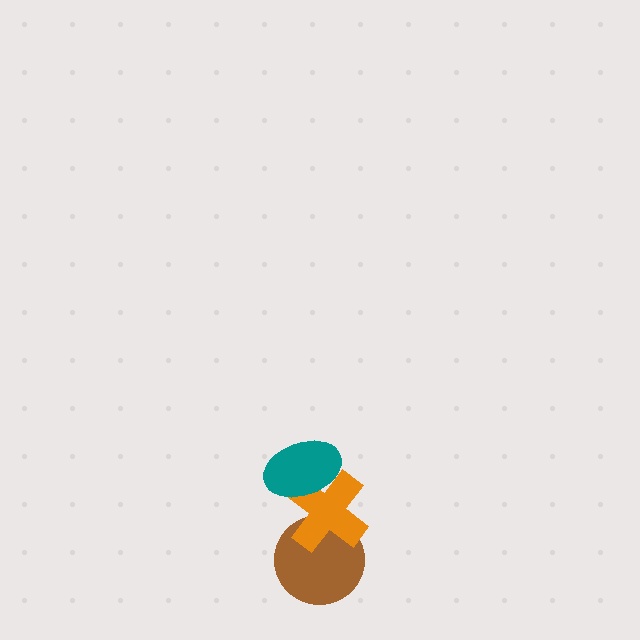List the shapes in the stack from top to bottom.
From top to bottom: the teal ellipse, the orange cross, the brown circle.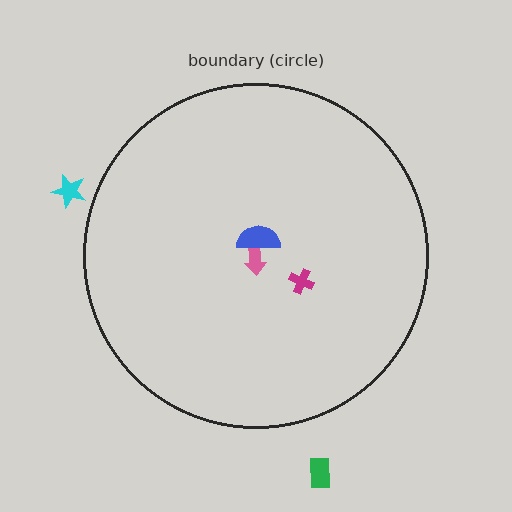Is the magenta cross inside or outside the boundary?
Inside.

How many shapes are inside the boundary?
3 inside, 2 outside.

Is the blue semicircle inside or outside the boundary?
Inside.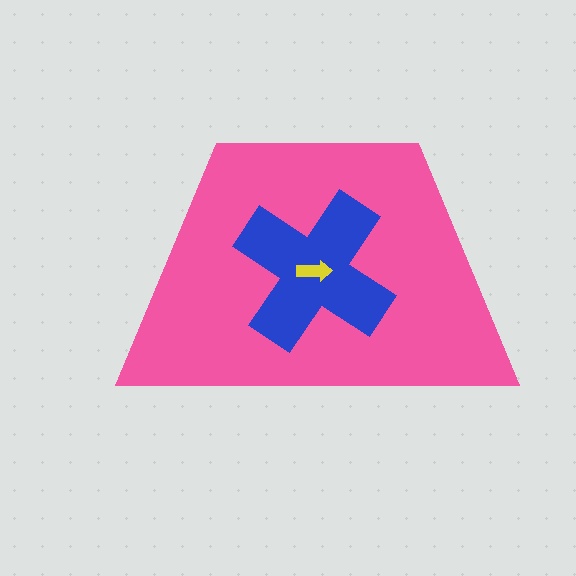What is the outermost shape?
The pink trapezoid.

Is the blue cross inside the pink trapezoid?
Yes.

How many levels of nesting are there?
3.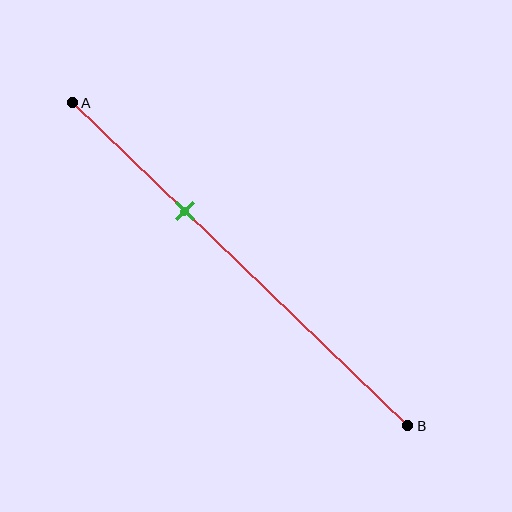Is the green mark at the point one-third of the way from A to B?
Yes, the mark is approximately at the one-third point.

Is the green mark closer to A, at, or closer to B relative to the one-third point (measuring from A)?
The green mark is approximately at the one-third point of segment AB.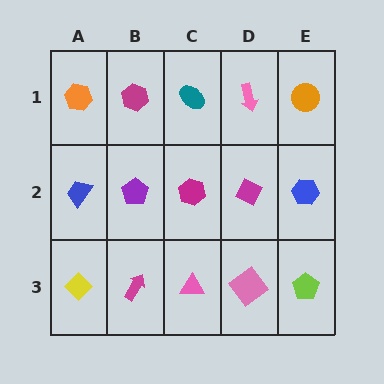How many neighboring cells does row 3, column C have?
3.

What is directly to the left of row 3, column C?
A magenta arrow.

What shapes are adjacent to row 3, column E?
A blue hexagon (row 2, column E), a pink diamond (row 3, column D).